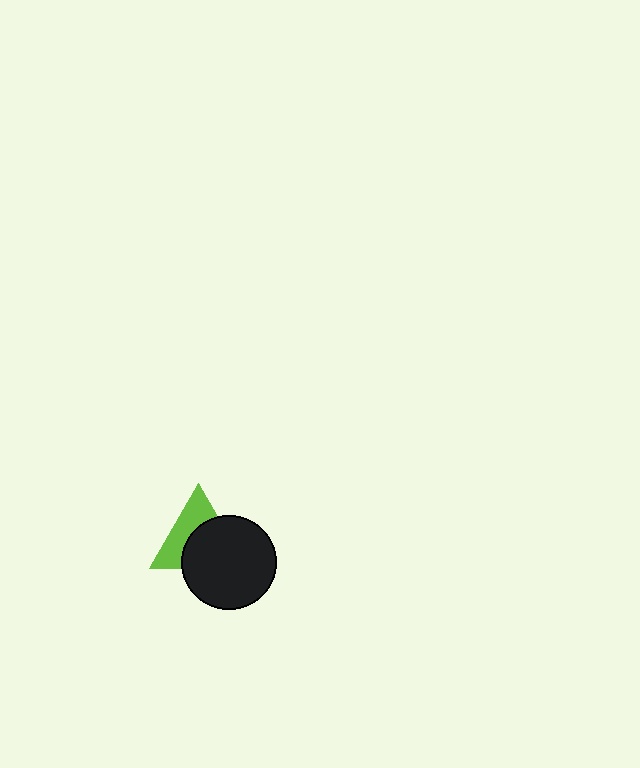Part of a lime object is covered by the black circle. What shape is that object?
It is a triangle.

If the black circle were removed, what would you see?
You would see the complete lime triangle.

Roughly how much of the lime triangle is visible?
About half of it is visible (roughly 46%).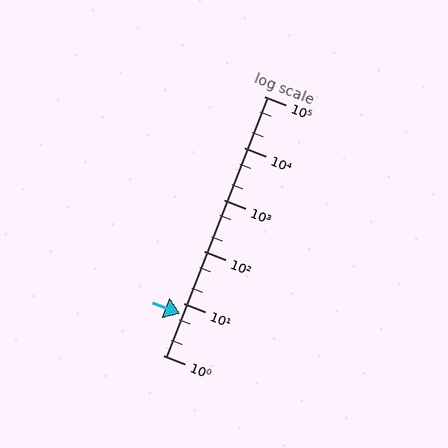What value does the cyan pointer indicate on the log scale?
The pointer indicates approximately 6.4.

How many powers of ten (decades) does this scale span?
The scale spans 5 decades, from 1 to 100000.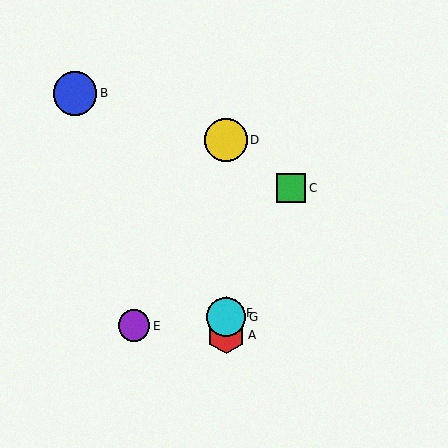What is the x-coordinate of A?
Object A is at x≈226.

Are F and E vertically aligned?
No, F is at x≈226 and E is at x≈134.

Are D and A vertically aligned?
Yes, both are at x≈226.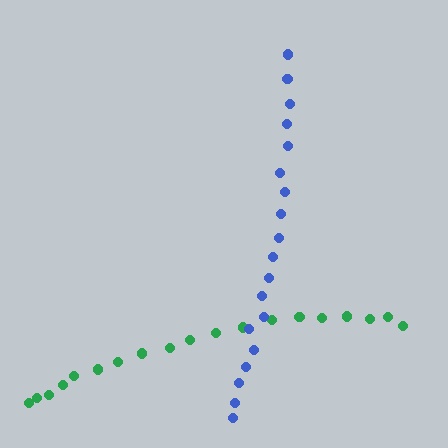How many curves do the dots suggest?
There are 2 distinct paths.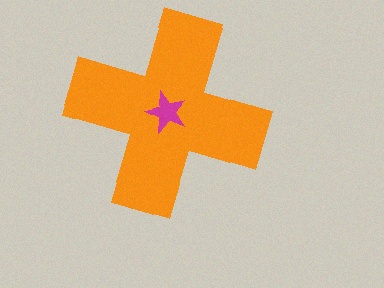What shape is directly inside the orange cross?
The magenta star.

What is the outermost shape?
The orange cross.